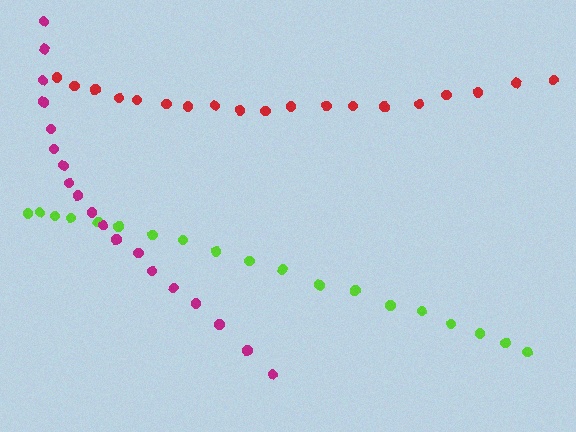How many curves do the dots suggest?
There are 3 distinct paths.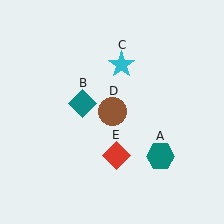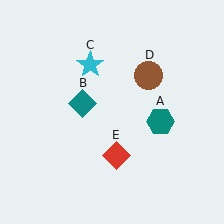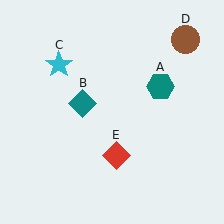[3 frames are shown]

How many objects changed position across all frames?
3 objects changed position: teal hexagon (object A), cyan star (object C), brown circle (object D).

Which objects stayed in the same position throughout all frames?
Teal diamond (object B) and red diamond (object E) remained stationary.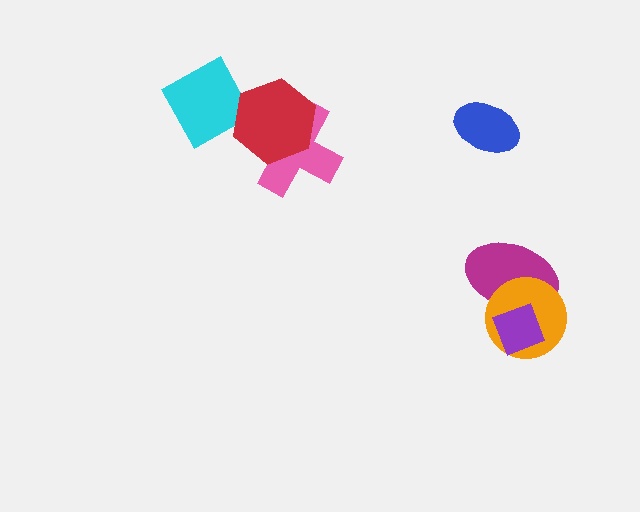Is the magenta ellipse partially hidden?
Yes, it is partially covered by another shape.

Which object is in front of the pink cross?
The red hexagon is in front of the pink cross.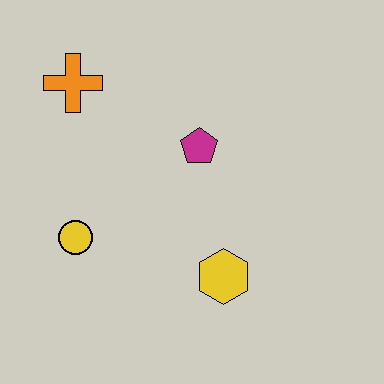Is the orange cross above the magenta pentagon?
Yes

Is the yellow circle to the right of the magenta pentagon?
No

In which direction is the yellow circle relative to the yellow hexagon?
The yellow circle is to the left of the yellow hexagon.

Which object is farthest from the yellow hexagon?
The orange cross is farthest from the yellow hexagon.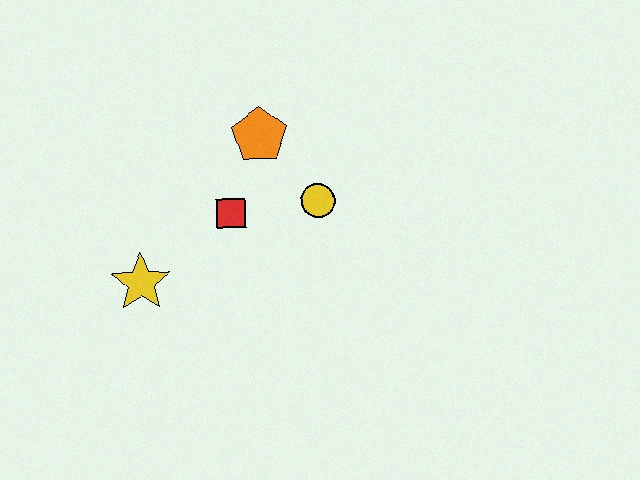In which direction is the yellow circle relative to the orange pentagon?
The yellow circle is below the orange pentagon.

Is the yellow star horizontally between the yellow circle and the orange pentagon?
No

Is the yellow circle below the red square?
No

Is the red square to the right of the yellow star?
Yes